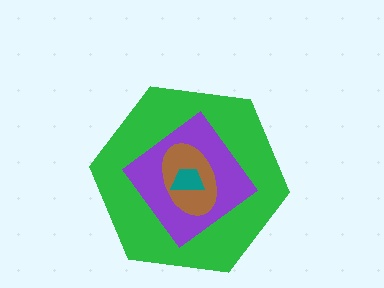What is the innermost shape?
The teal trapezoid.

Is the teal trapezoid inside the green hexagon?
Yes.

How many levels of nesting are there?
4.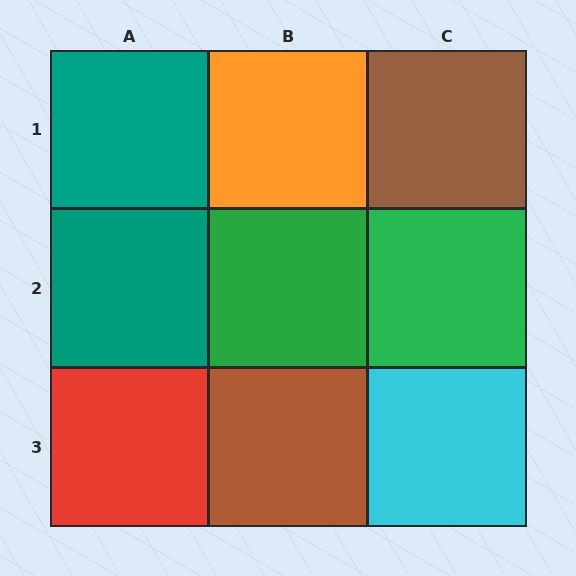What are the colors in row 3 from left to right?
Red, brown, cyan.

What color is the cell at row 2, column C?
Green.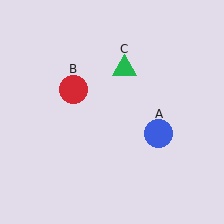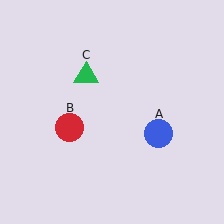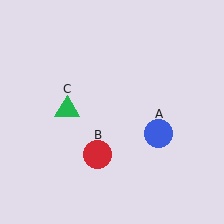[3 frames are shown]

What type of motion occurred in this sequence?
The red circle (object B), green triangle (object C) rotated counterclockwise around the center of the scene.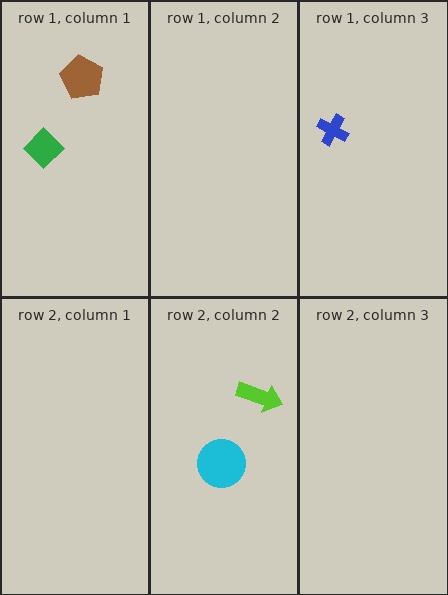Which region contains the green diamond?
The row 1, column 1 region.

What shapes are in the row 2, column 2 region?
The lime arrow, the cyan circle.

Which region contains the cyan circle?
The row 2, column 2 region.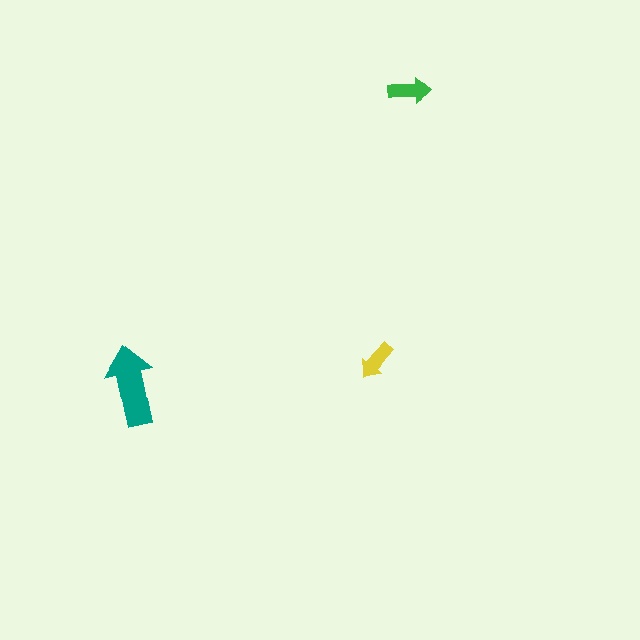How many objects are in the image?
There are 3 objects in the image.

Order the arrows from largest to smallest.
the teal one, the green one, the yellow one.